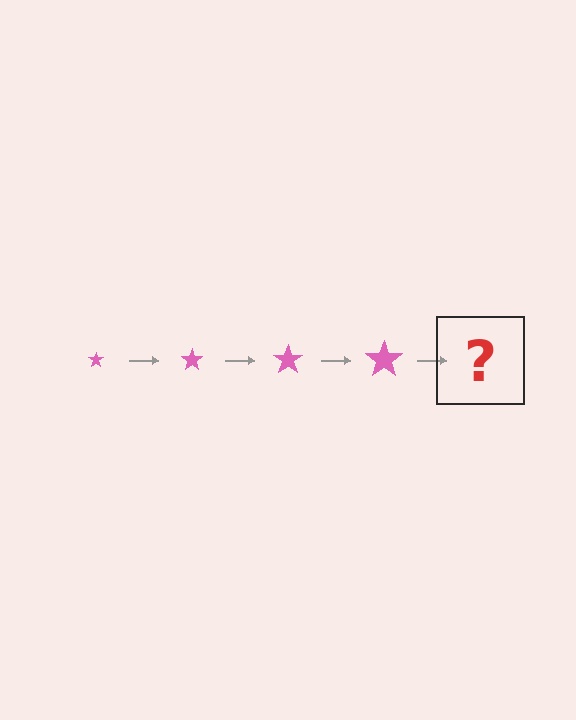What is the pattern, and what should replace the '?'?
The pattern is that the star gets progressively larger each step. The '?' should be a pink star, larger than the previous one.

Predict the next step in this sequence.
The next step is a pink star, larger than the previous one.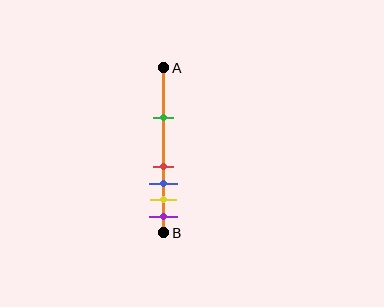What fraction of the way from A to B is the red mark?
The red mark is approximately 60% (0.6) of the way from A to B.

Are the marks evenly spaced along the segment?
No, the marks are not evenly spaced.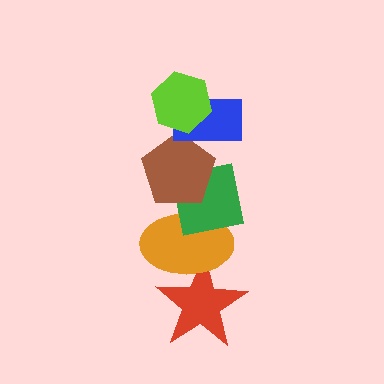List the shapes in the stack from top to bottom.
From top to bottom: the lime hexagon, the blue rectangle, the brown pentagon, the green square, the orange ellipse, the red star.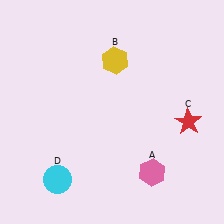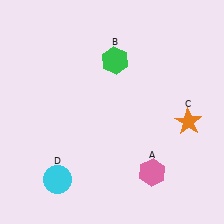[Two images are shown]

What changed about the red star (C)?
In Image 1, C is red. In Image 2, it changed to orange.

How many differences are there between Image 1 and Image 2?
There are 2 differences between the two images.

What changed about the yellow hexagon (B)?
In Image 1, B is yellow. In Image 2, it changed to green.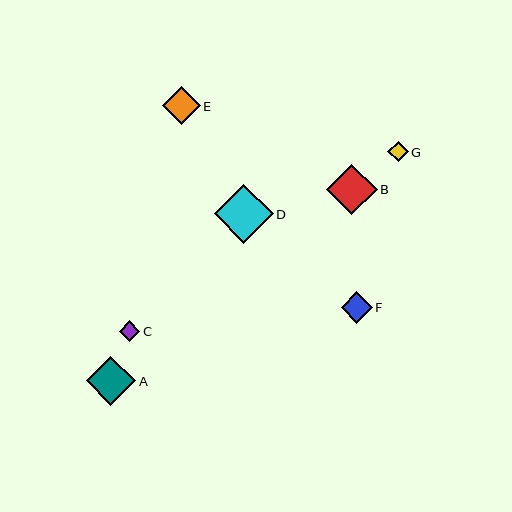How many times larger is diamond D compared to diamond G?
Diamond D is approximately 2.9 times the size of diamond G.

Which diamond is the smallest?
Diamond G is the smallest with a size of approximately 20 pixels.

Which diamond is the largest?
Diamond D is the largest with a size of approximately 59 pixels.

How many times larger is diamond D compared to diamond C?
Diamond D is approximately 2.9 times the size of diamond C.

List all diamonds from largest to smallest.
From largest to smallest: D, B, A, E, F, C, G.